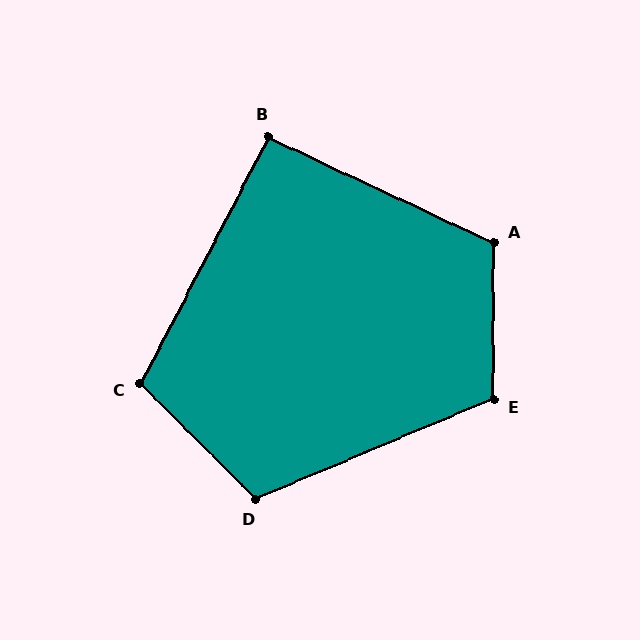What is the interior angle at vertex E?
Approximately 113 degrees (obtuse).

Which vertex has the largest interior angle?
A, at approximately 115 degrees.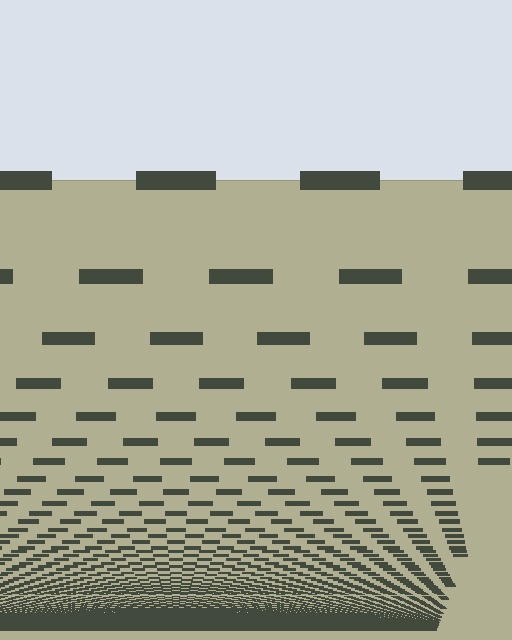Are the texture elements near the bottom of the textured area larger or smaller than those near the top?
Smaller. The gradient is inverted — elements near the bottom are smaller and denser.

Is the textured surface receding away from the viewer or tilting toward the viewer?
The surface appears to tilt toward the viewer. Texture elements get larger and sparser toward the top.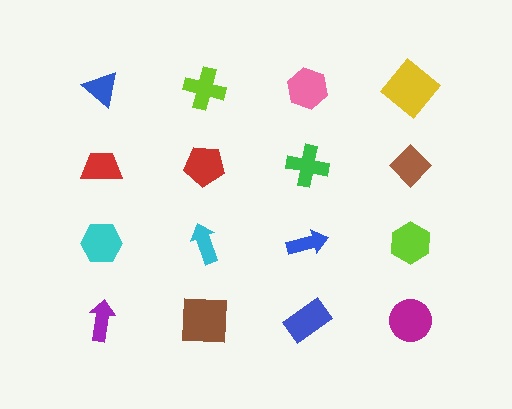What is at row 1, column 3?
A pink hexagon.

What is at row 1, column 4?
A yellow diamond.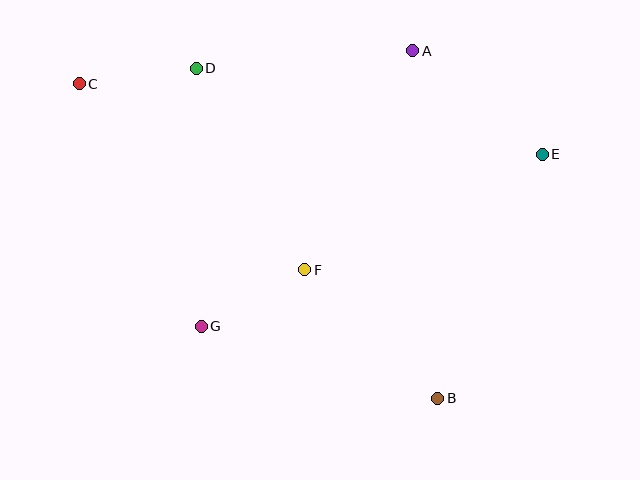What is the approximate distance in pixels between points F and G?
The distance between F and G is approximately 118 pixels.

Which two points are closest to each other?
Points C and D are closest to each other.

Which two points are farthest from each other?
Points B and C are farthest from each other.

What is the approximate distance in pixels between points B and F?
The distance between B and F is approximately 185 pixels.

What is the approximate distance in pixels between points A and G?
The distance between A and G is approximately 347 pixels.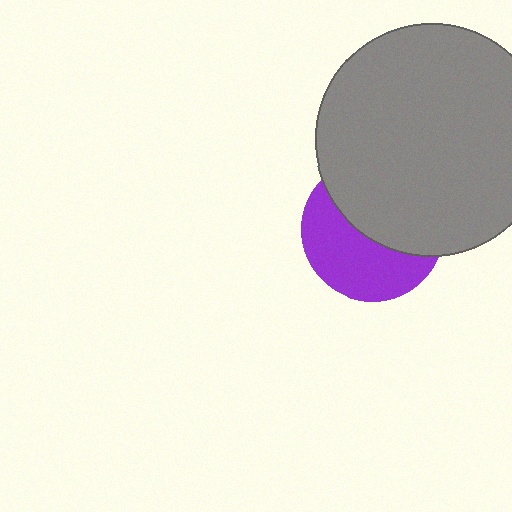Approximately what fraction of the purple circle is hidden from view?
Roughly 51% of the purple circle is hidden behind the gray circle.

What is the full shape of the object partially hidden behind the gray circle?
The partially hidden object is a purple circle.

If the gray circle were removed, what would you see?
You would see the complete purple circle.